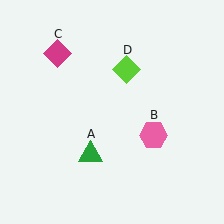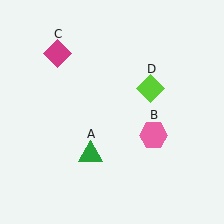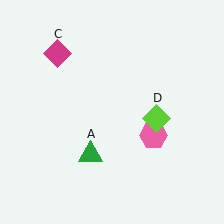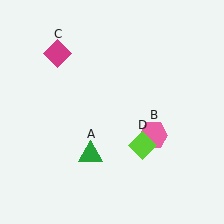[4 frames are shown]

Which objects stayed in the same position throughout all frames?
Green triangle (object A) and pink hexagon (object B) and magenta diamond (object C) remained stationary.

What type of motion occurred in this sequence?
The lime diamond (object D) rotated clockwise around the center of the scene.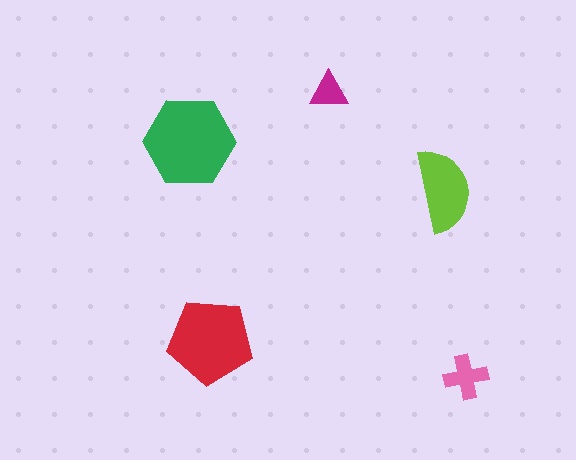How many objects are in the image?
There are 5 objects in the image.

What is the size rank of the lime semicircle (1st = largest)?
3rd.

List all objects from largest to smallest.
The green hexagon, the red pentagon, the lime semicircle, the pink cross, the magenta triangle.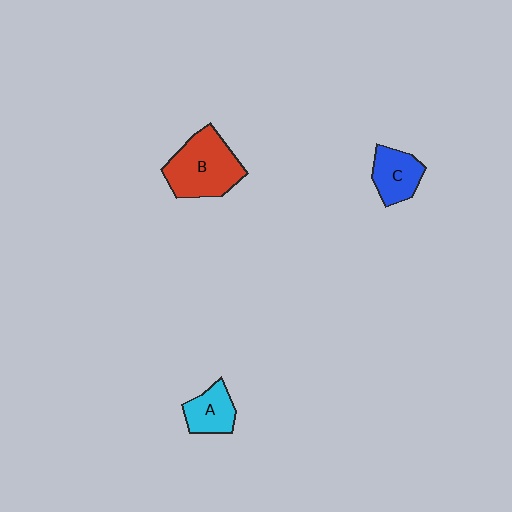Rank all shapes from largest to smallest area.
From largest to smallest: B (red), C (blue), A (cyan).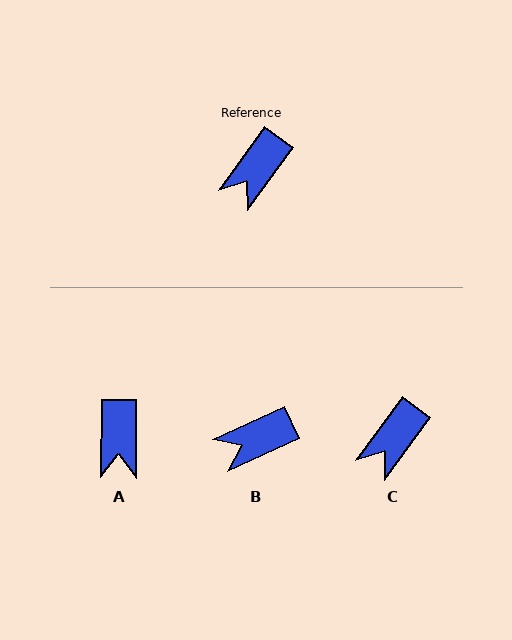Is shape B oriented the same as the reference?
No, it is off by about 29 degrees.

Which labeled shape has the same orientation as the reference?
C.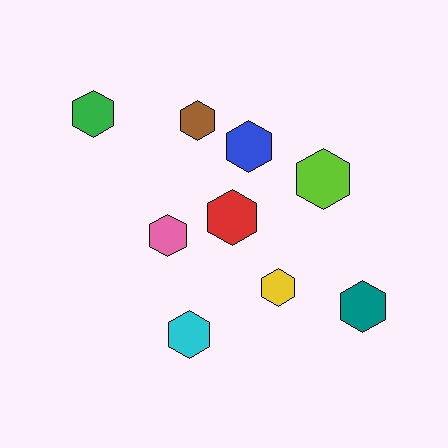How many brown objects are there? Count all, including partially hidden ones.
There is 1 brown object.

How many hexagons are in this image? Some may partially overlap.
There are 9 hexagons.